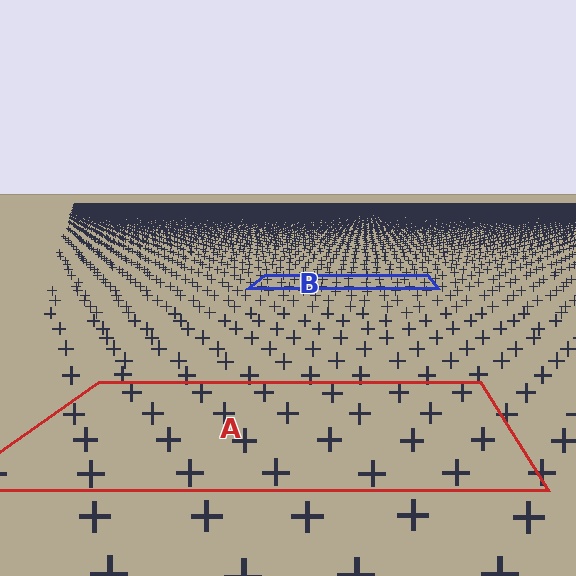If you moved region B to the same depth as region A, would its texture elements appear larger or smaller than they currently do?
They would appear larger. At a closer depth, the same texture elements are projected at a bigger on-screen size.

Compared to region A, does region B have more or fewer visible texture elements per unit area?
Region B has more texture elements per unit area — they are packed more densely because it is farther away.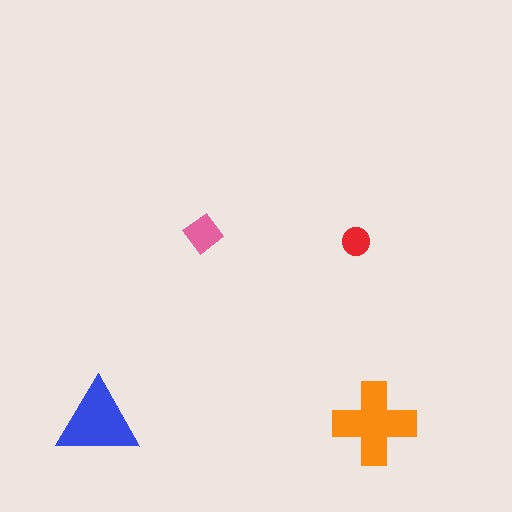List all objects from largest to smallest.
The orange cross, the blue triangle, the pink diamond, the red circle.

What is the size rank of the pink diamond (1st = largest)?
3rd.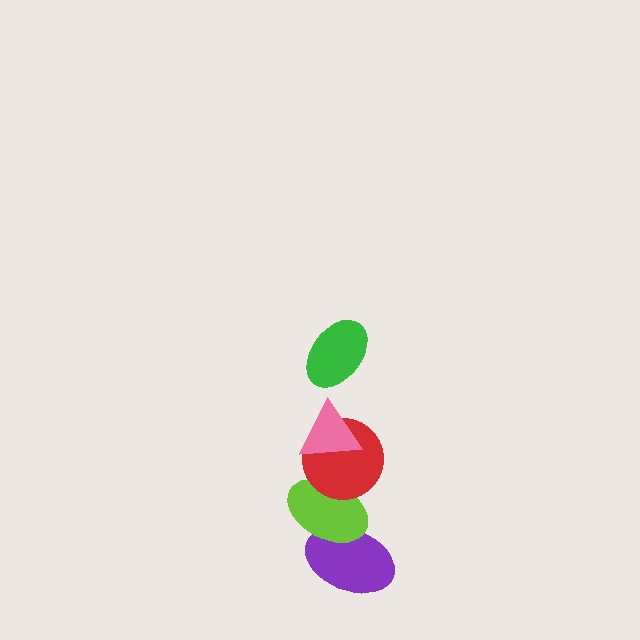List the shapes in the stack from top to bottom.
From top to bottom: the green ellipse, the pink triangle, the red circle, the lime ellipse, the purple ellipse.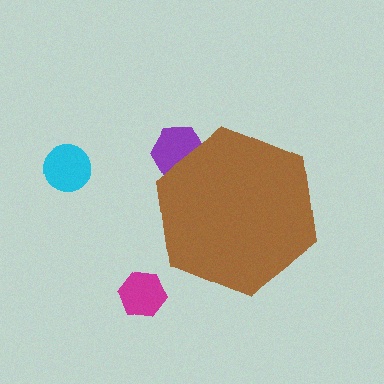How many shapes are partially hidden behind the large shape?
1 shape is partially hidden.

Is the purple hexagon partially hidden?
Yes, the purple hexagon is partially hidden behind the brown hexagon.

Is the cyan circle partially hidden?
No, the cyan circle is fully visible.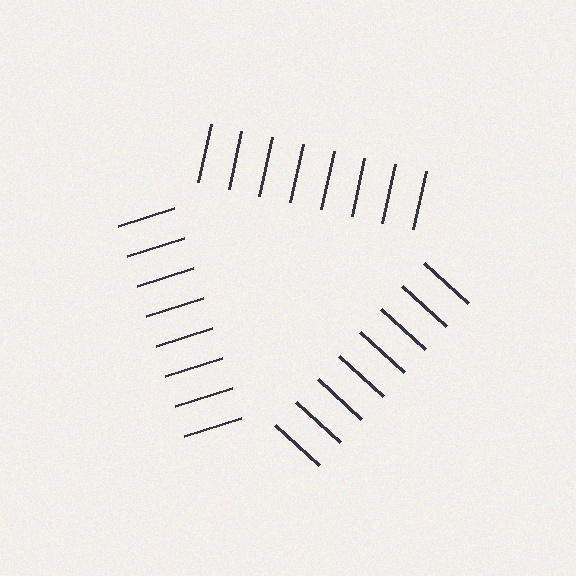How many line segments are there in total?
24 — 8 along each of the 3 edges.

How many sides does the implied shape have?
3 sides — the line-ends trace a triangle.